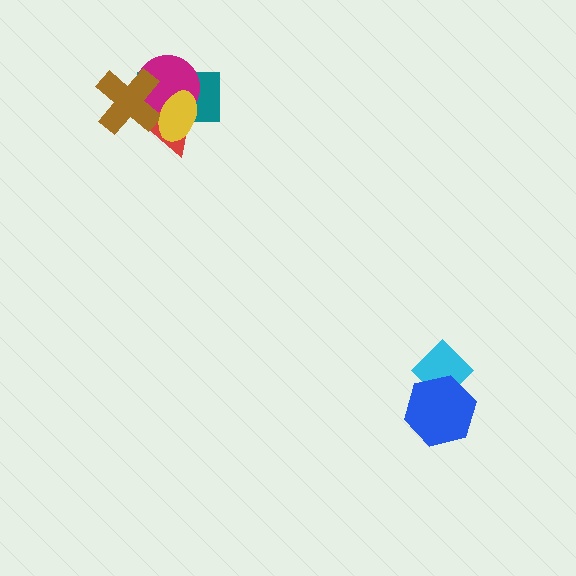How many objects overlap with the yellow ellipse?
4 objects overlap with the yellow ellipse.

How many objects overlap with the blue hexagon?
1 object overlaps with the blue hexagon.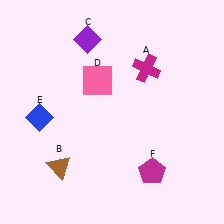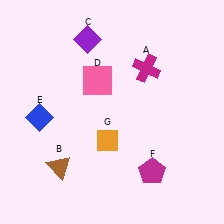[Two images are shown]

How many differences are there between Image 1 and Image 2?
There is 1 difference between the two images.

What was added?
An orange diamond (G) was added in Image 2.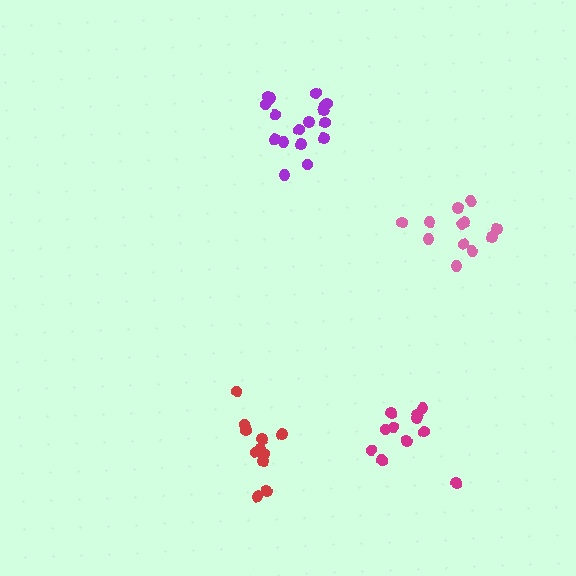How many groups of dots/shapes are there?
There are 4 groups.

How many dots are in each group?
Group 1: 17 dots, Group 2: 12 dots, Group 3: 13 dots, Group 4: 12 dots (54 total).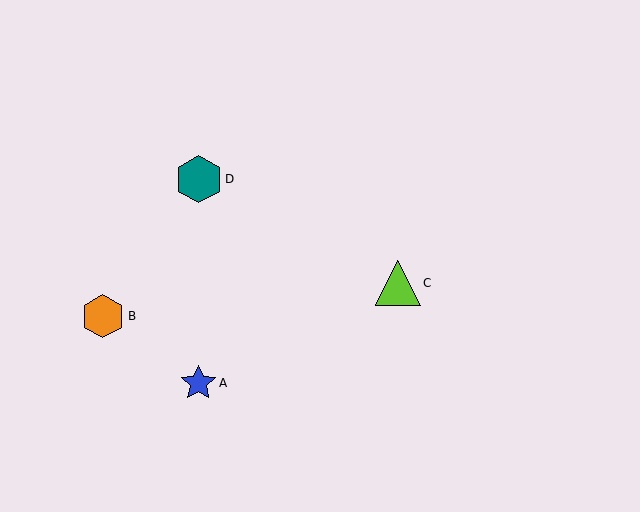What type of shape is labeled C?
Shape C is a lime triangle.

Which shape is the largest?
The teal hexagon (labeled D) is the largest.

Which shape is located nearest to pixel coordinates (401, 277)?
The lime triangle (labeled C) at (398, 283) is nearest to that location.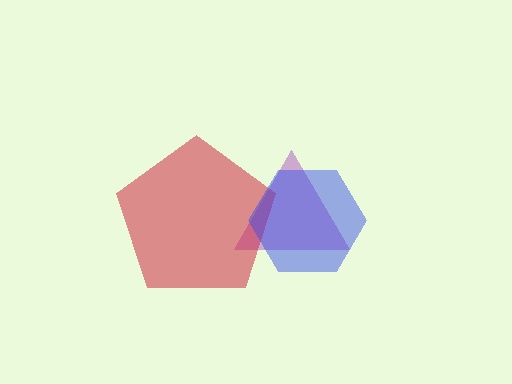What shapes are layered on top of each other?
The layered shapes are: a purple triangle, a red pentagon, a blue hexagon.